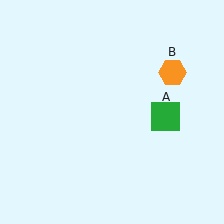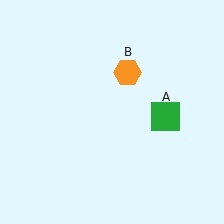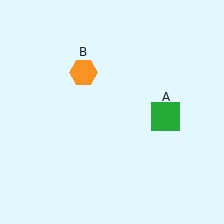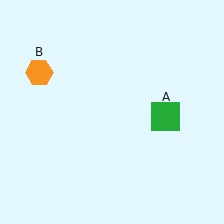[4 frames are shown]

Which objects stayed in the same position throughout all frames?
Green square (object A) remained stationary.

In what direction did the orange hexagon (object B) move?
The orange hexagon (object B) moved left.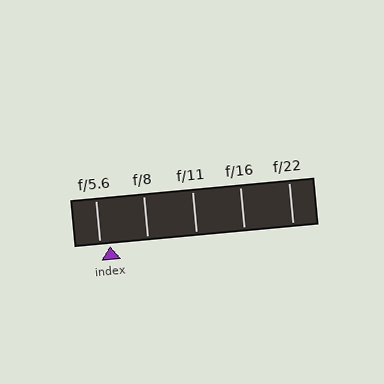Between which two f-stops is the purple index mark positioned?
The index mark is between f/5.6 and f/8.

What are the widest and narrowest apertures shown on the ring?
The widest aperture shown is f/5.6 and the narrowest is f/22.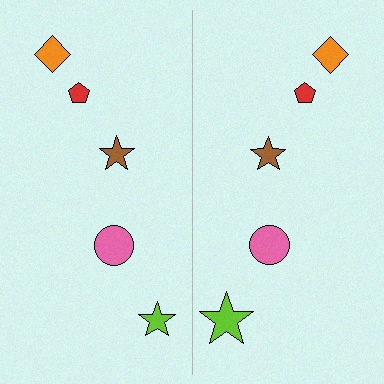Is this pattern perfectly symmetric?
No, the pattern is not perfectly symmetric. The lime star on the right side has a different size than its mirror counterpart.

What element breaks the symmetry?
The lime star on the right side has a different size than its mirror counterpart.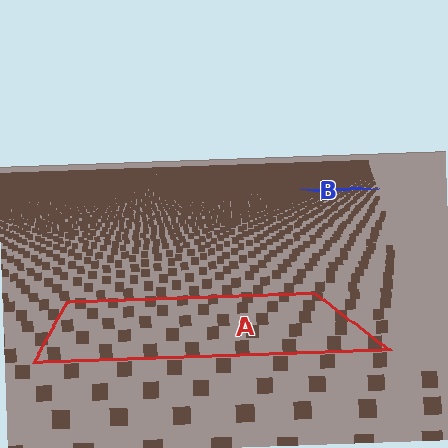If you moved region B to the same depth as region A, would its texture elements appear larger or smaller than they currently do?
They would appear larger. At a closer depth, the same texture elements are projected at a bigger on-screen size.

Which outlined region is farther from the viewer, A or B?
Region B is farther from the viewer — the texture elements inside it appear smaller and more densely packed.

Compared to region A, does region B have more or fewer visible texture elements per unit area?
Region B has more texture elements per unit area — they are packed more densely because it is farther away.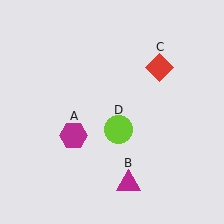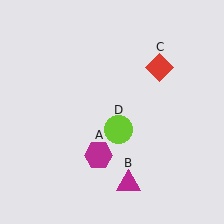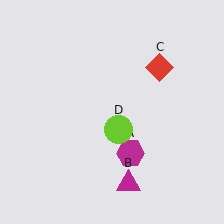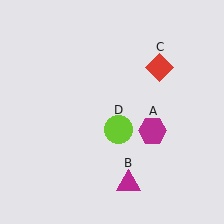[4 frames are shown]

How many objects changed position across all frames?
1 object changed position: magenta hexagon (object A).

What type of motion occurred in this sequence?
The magenta hexagon (object A) rotated counterclockwise around the center of the scene.